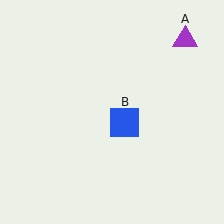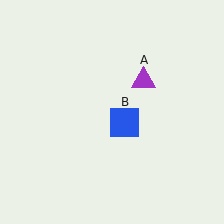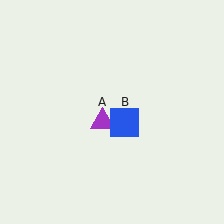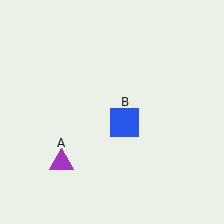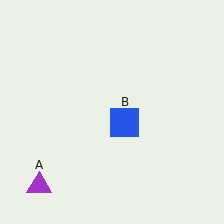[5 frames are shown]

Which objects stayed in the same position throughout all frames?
Blue square (object B) remained stationary.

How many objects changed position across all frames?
1 object changed position: purple triangle (object A).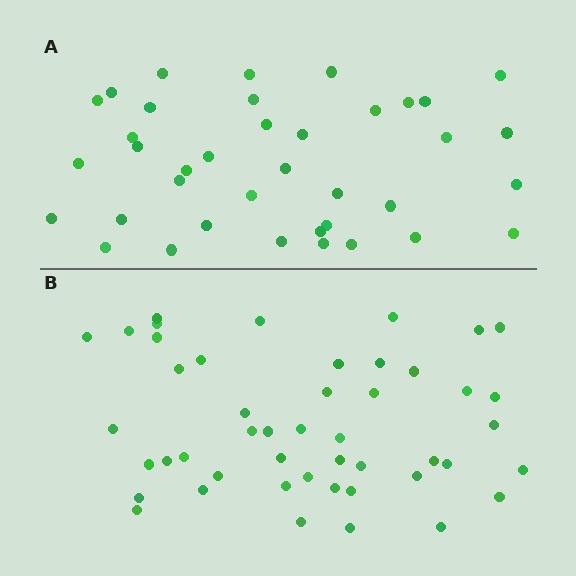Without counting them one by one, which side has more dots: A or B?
Region B (the bottom region) has more dots.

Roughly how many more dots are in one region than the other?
Region B has roughly 8 or so more dots than region A.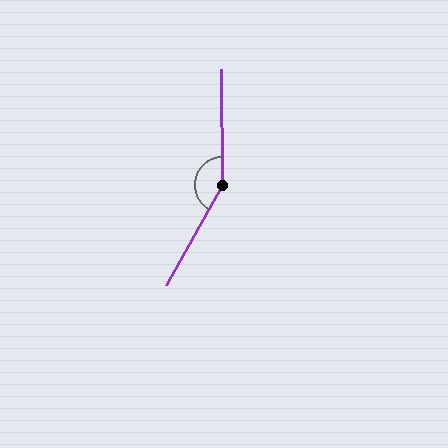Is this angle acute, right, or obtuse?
It is obtuse.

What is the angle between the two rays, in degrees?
Approximately 151 degrees.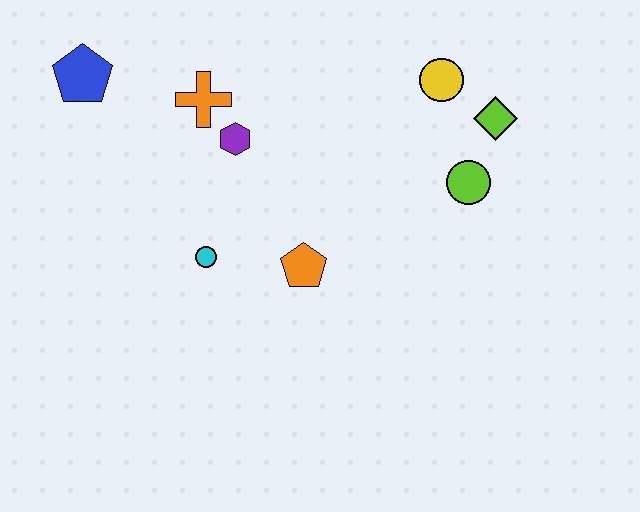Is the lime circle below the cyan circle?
No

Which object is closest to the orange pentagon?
The cyan circle is closest to the orange pentagon.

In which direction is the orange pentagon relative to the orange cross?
The orange pentagon is below the orange cross.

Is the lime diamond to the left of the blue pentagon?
No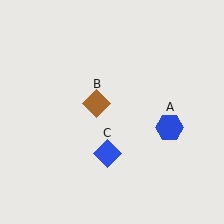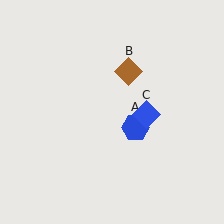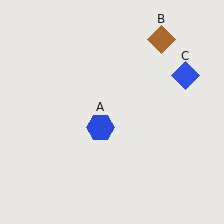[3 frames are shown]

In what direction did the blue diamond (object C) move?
The blue diamond (object C) moved up and to the right.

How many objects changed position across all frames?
3 objects changed position: blue hexagon (object A), brown diamond (object B), blue diamond (object C).